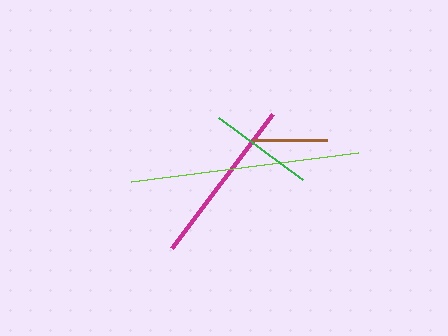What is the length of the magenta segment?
The magenta segment is approximately 168 pixels long.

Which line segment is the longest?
The lime line is the longest at approximately 229 pixels.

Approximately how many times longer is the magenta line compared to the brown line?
The magenta line is approximately 2.3 times the length of the brown line.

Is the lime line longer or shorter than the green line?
The lime line is longer than the green line.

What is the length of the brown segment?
The brown segment is approximately 74 pixels long.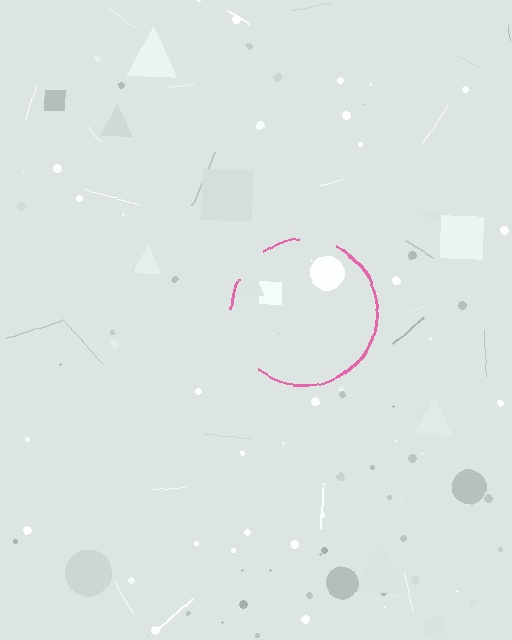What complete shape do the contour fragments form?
The contour fragments form a circle.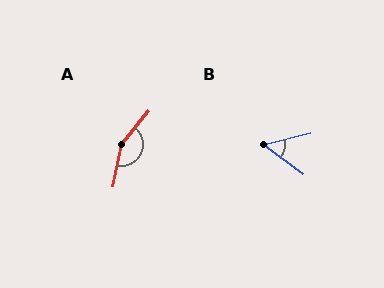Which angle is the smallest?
B, at approximately 50 degrees.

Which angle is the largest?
A, at approximately 152 degrees.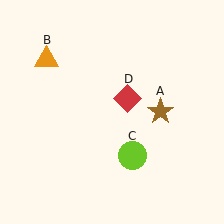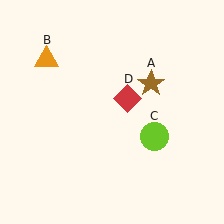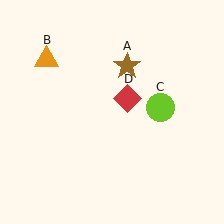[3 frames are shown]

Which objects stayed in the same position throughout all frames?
Orange triangle (object B) and red diamond (object D) remained stationary.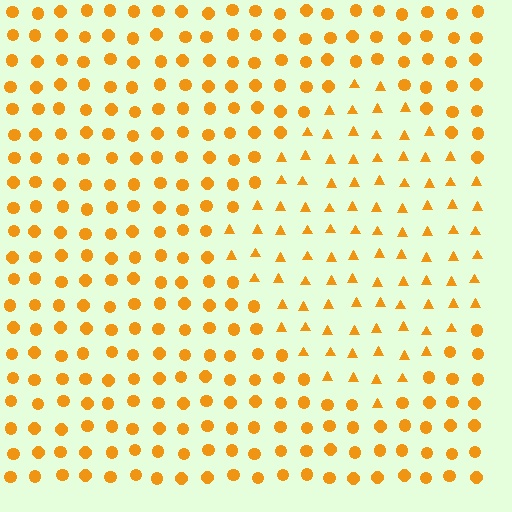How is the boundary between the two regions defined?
The boundary is defined by a change in element shape: triangles inside vs. circles outside. All elements share the same color and spacing.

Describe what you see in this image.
The image is filled with small orange elements arranged in a uniform grid. A diamond-shaped region contains triangles, while the surrounding area contains circles. The boundary is defined purely by the change in element shape.